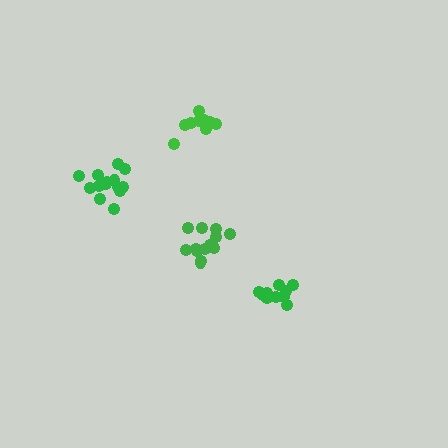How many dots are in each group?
Group 1: 14 dots, Group 2: 15 dots, Group 3: 10 dots, Group 4: 9 dots (48 total).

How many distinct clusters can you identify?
There are 4 distinct clusters.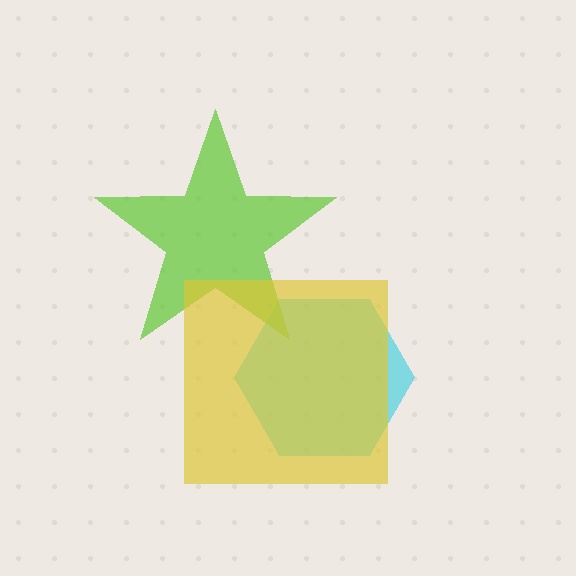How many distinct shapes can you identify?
There are 3 distinct shapes: a cyan hexagon, a lime star, a yellow square.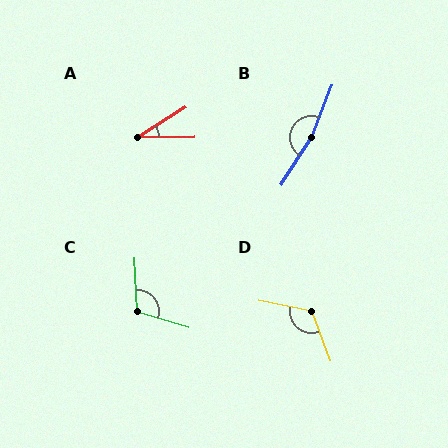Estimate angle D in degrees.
Approximately 122 degrees.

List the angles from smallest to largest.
A (32°), C (109°), D (122°), B (169°).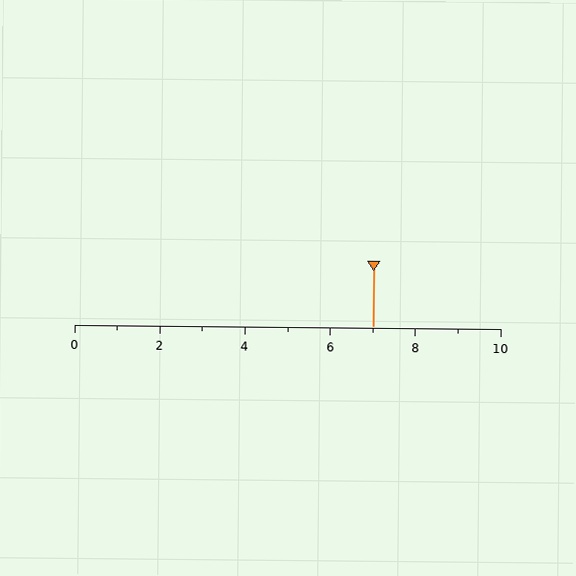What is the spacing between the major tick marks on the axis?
The major ticks are spaced 2 apart.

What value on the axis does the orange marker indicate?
The marker indicates approximately 7.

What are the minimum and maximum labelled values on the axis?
The axis runs from 0 to 10.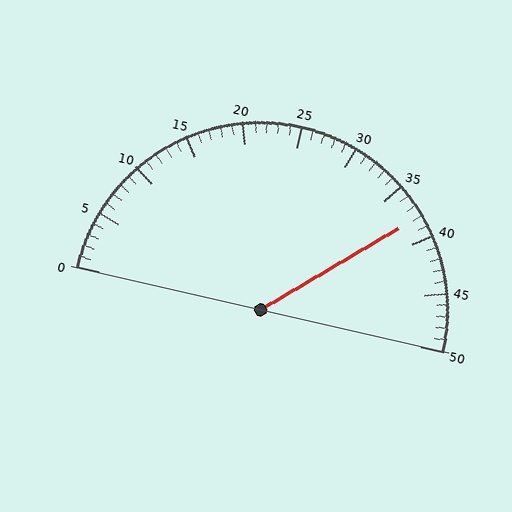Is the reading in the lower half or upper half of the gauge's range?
The reading is in the upper half of the range (0 to 50).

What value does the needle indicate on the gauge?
The needle indicates approximately 38.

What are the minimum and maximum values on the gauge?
The gauge ranges from 0 to 50.